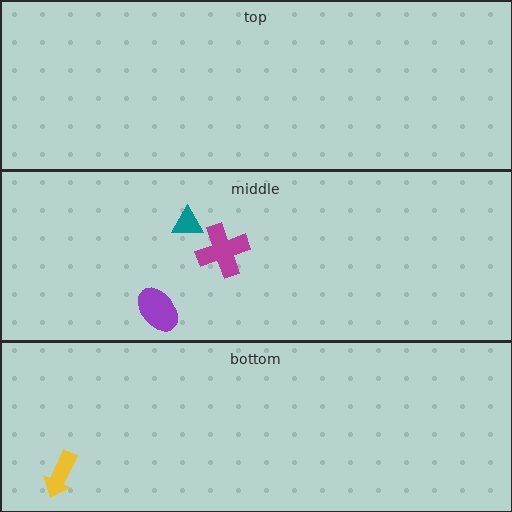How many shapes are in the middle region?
3.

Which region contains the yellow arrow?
The bottom region.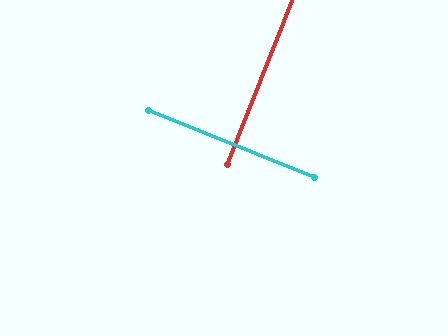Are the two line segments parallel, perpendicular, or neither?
Perpendicular — they meet at approximately 89°.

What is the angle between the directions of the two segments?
Approximately 89 degrees.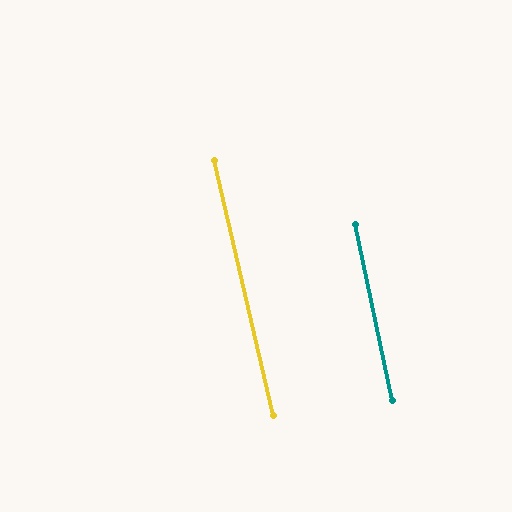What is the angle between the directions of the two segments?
Approximately 1 degree.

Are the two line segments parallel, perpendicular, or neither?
Parallel — their directions differ by only 1.0°.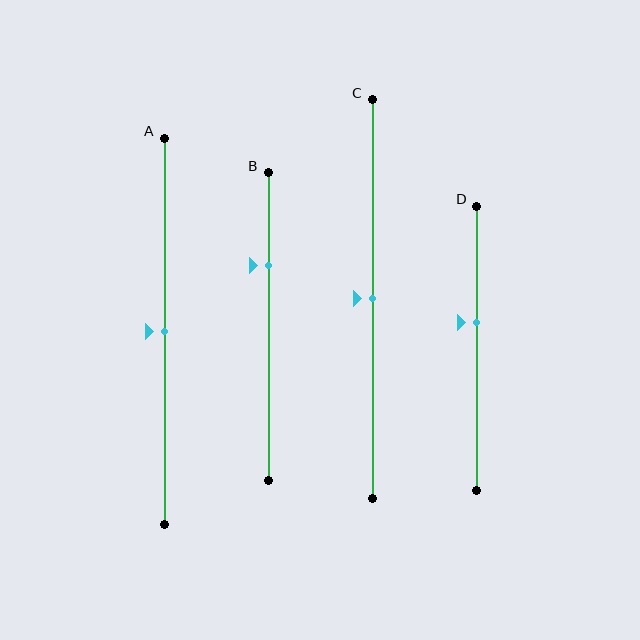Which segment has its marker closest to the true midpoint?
Segment A has its marker closest to the true midpoint.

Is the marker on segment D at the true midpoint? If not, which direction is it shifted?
No, the marker on segment D is shifted upward by about 9% of the segment length.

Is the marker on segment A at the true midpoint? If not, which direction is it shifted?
Yes, the marker on segment A is at the true midpoint.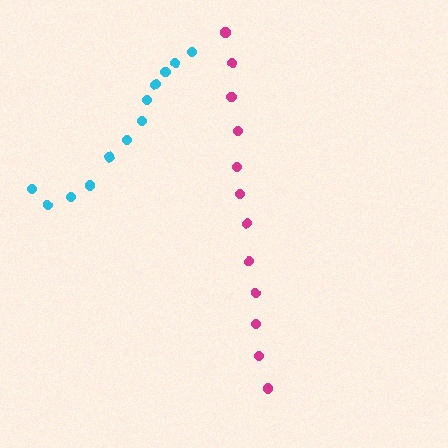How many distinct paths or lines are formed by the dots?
There are 2 distinct paths.